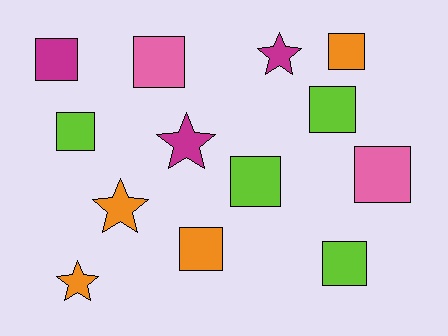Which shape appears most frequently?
Square, with 9 objects.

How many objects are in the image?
There are 13 objects.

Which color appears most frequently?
Orange, with 4 objects.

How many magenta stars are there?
There are 2 magenta stars.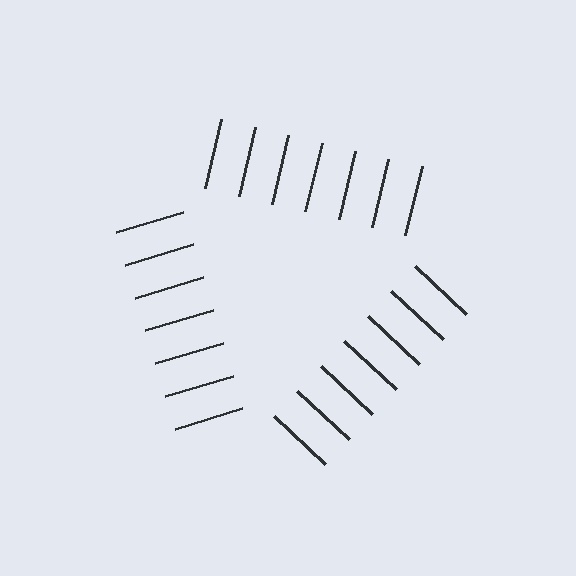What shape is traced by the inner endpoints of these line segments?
An illusory triangle — the line segments terminate on its edges but no continuous stroke is drawn.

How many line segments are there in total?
21 — 7 along each of the 3 edges.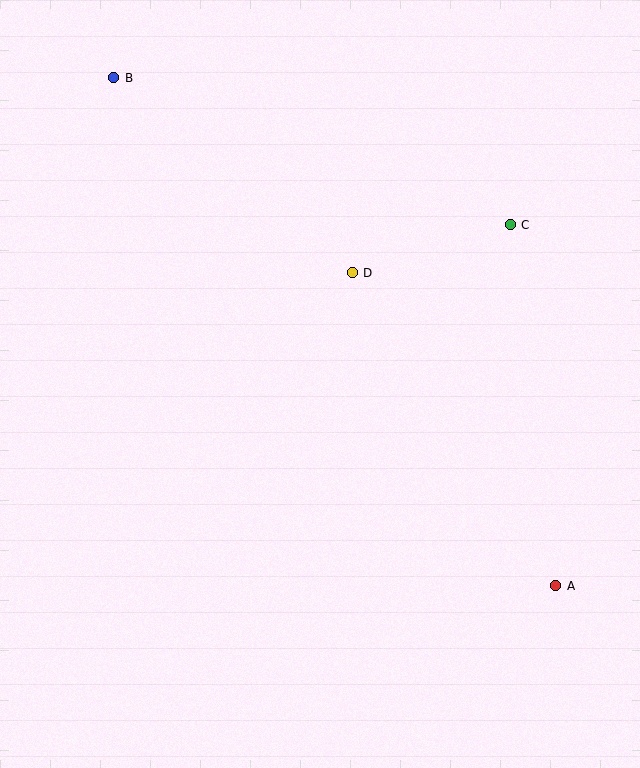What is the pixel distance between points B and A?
The distance between B and A is 674 pixels.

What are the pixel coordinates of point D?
Point D is at (352, 273).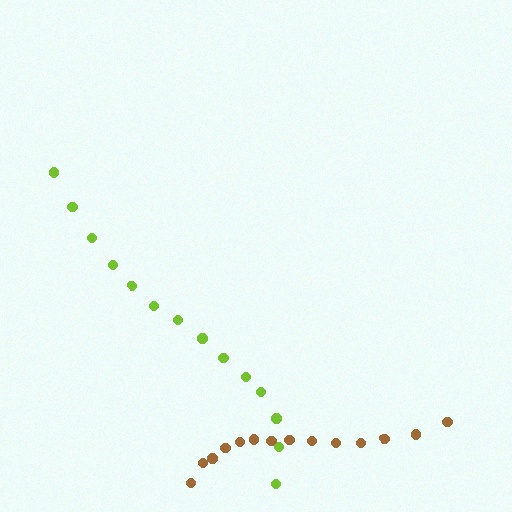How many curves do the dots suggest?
There are 2 distinct paths.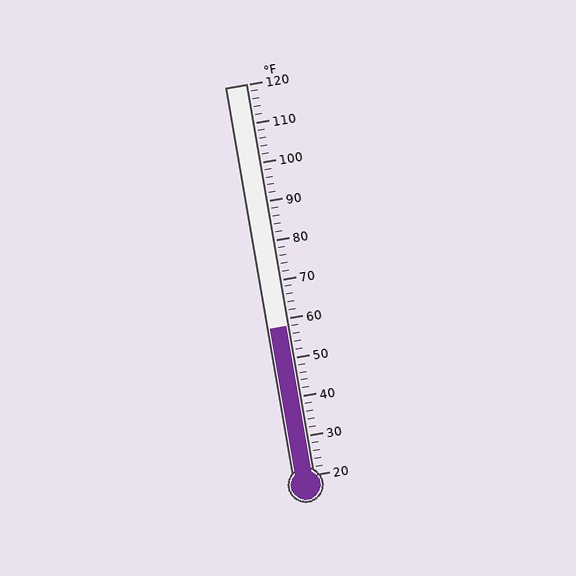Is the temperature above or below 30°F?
The temperature is above 30°F.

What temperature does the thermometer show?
The thermometer shows approximately 58°F.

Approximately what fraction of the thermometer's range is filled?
The thermometer is filled to approximately 40% of its range.